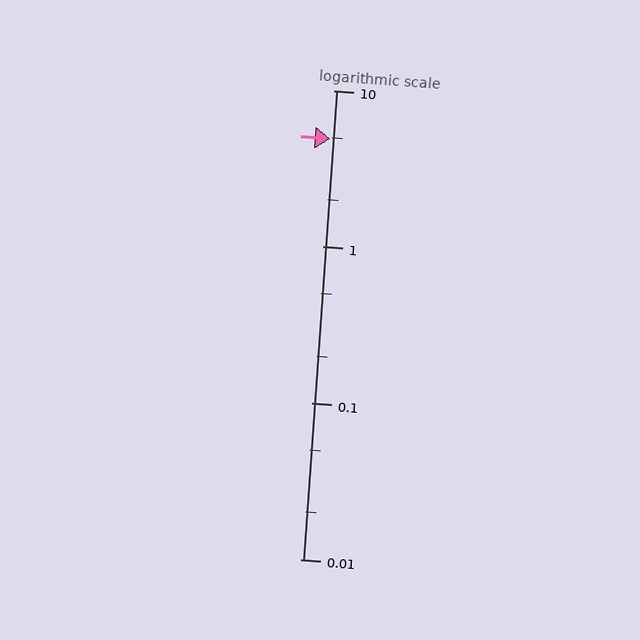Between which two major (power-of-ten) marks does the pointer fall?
The pointer is between 1 and 10.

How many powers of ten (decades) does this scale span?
The scale spans 3 decades, from 0.01 to 10.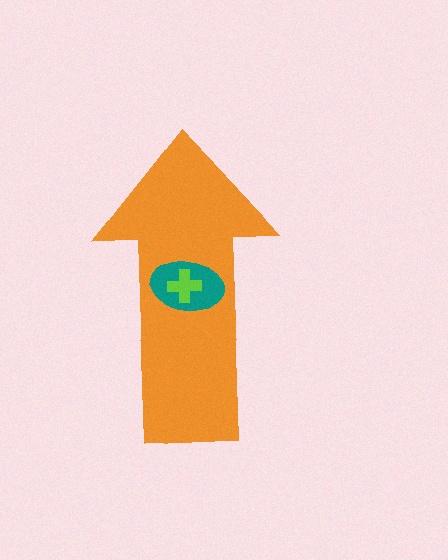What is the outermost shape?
The orange arrow.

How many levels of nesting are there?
3.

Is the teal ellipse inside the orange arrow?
Yes.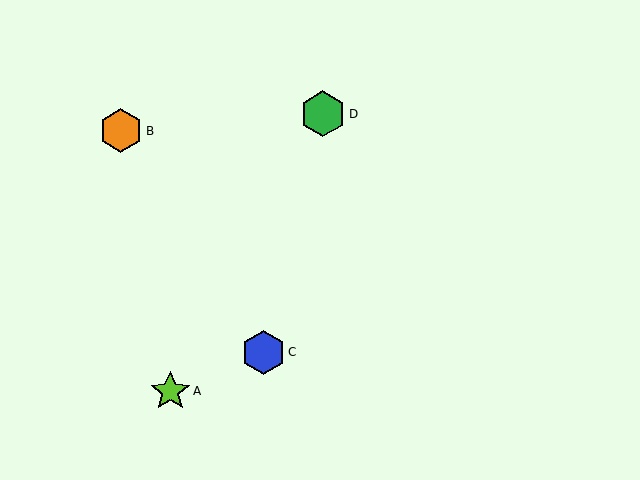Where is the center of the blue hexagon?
The center of the blue hexagon is at (263, 352).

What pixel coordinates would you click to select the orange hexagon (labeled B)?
Click at (121, 131) to select the orange hexagon B.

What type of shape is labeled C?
Shape C is a blue hexagon.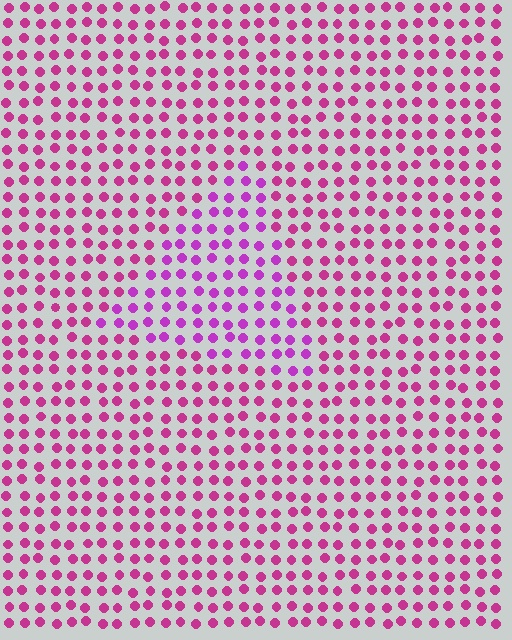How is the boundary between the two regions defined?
The boundary is defined purely by a slight shift in hue (about 26 degrees). Spacing, size, and orientation are identical on both sides.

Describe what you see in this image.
The image is filled with small magenta elements in a uniform arrangement. A triangle-shaped region is visible where the elements are tinted to a slightly different hue, forming a subtle color boundary.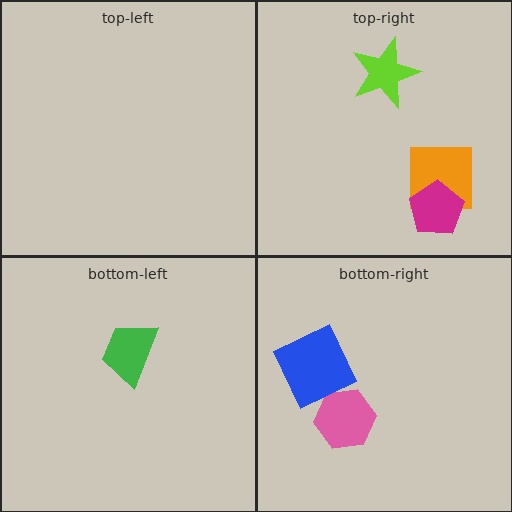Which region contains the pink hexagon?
The bottom-right region.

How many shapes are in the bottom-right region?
2.